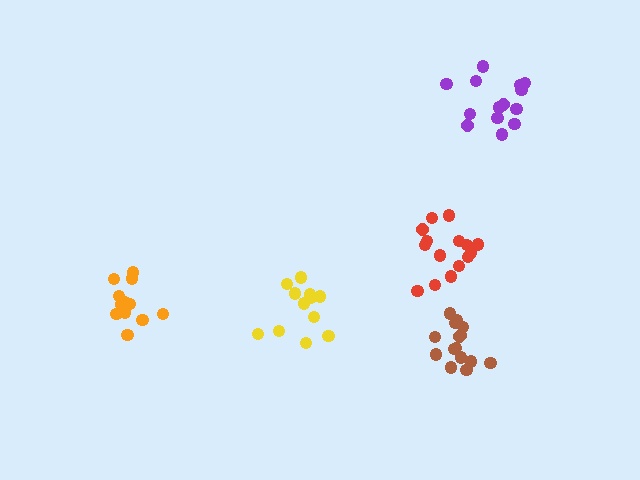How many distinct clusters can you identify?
There are 5 distinct clusters.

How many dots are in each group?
Group 1: 15 dots, Group 2: 12 dots, Group 3: 15 dots, Group 4: 12 dots, Group 5: 14 dots (68 total).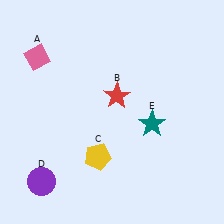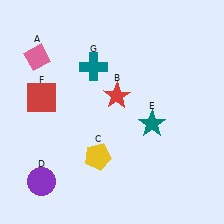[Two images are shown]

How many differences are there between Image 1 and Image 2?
There are 2 differences between the two images.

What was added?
A red square (F), a teal cross (G) were added in Image 2.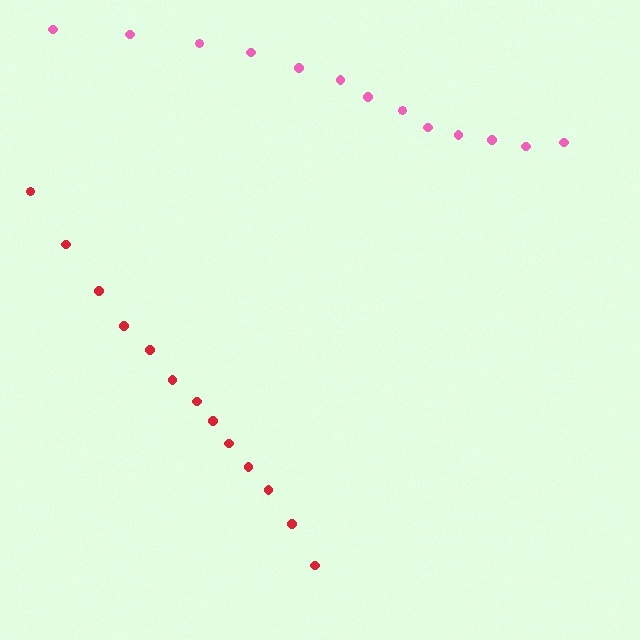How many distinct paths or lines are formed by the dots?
There are 2 distinct paths.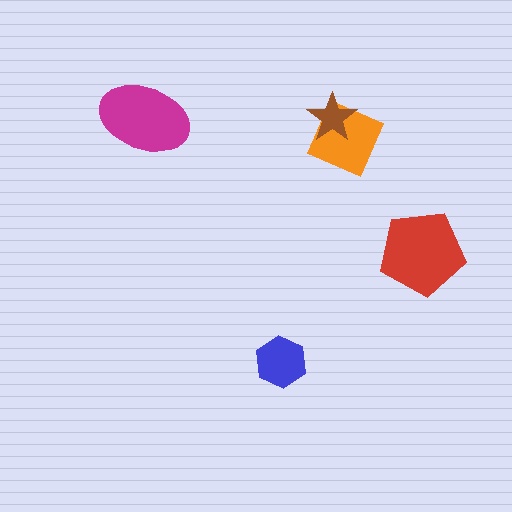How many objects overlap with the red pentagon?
0 objects overlap with the red pentagon.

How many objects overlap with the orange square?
1 object overlaps with the orange square.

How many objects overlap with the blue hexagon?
0 objects overlap with the blue hexagon.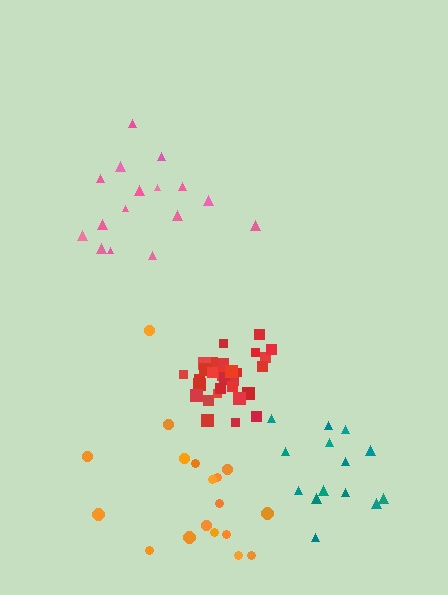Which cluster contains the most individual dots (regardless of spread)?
Red (30).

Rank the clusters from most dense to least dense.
red, pink, teal, orange.